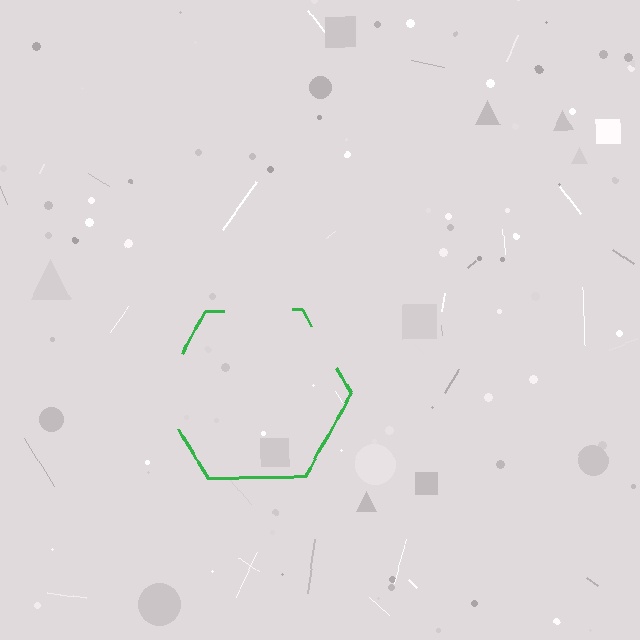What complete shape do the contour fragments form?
The contour fragments form a hexagon.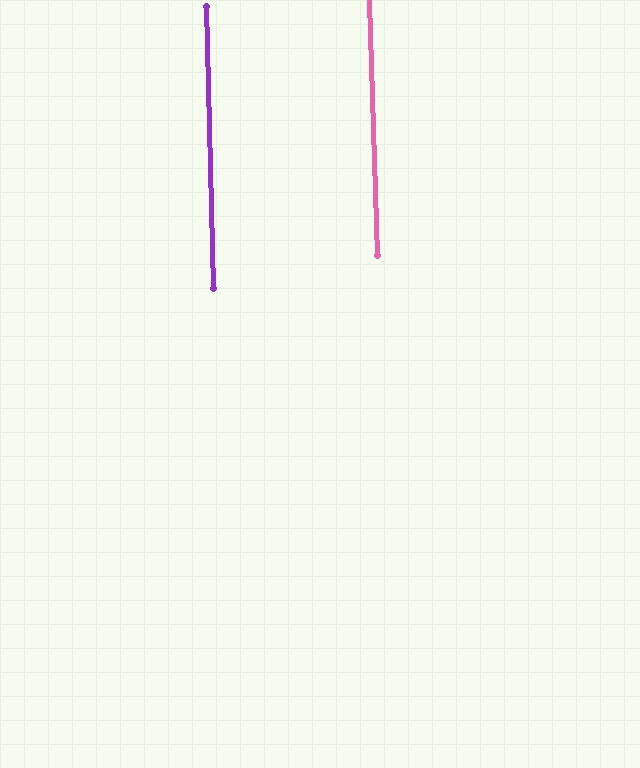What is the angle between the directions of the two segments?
Approximately 0 degrees.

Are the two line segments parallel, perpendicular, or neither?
Parallel — their directions differ by only 0.3°.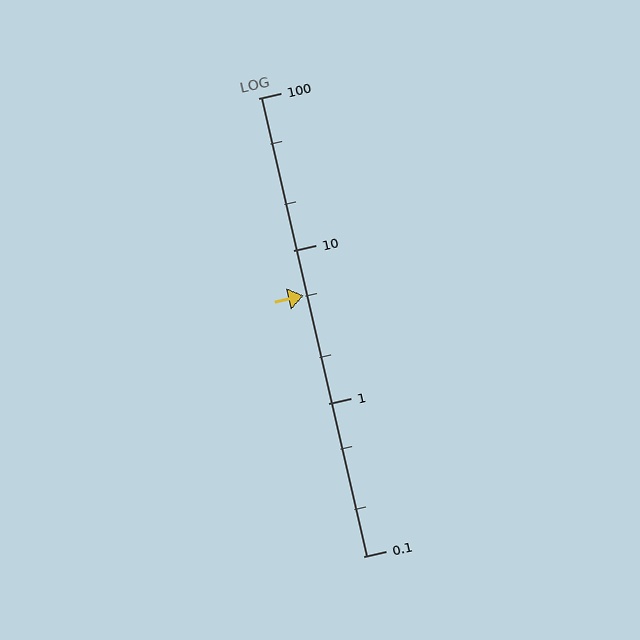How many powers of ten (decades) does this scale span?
The scale spans 3 decades, from 0.1 to 100.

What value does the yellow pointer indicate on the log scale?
The pointer indicates approximately 5.1.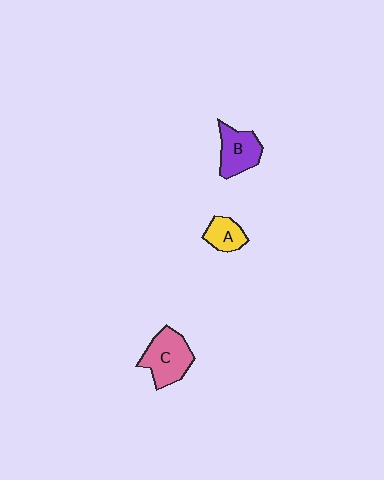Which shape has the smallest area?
Shape A (yellow).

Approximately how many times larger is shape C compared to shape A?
Approximately 1.9 times.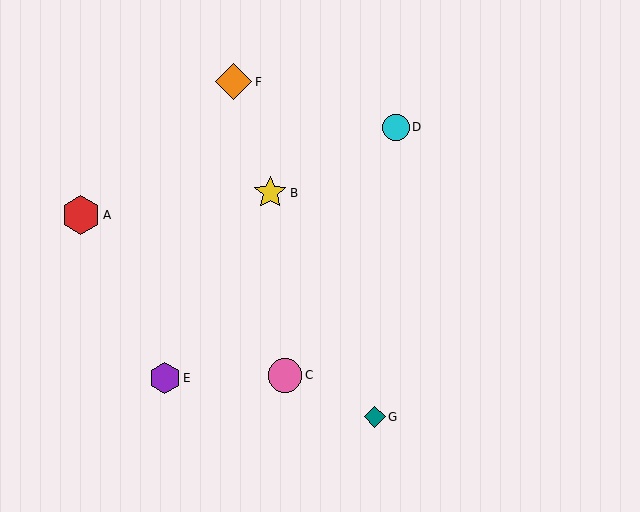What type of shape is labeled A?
Shape A is a red hexagon.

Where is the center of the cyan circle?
The center of the cyan circle is at (396, 128).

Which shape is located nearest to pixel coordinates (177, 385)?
The purple hexagon (labeled E) at (165, 378) is nearest to that location.